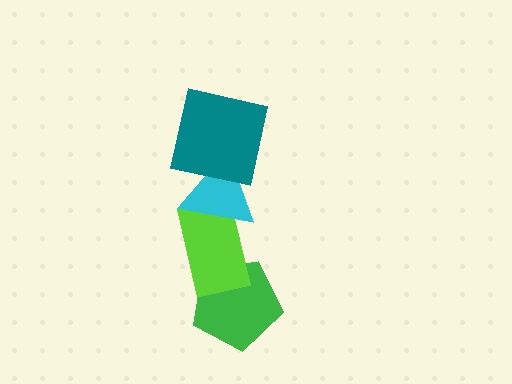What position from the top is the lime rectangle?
The lime rectangle is 3rd from the top.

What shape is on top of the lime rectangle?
The cyan triangle is on top of the lime rectangle.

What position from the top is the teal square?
The teal square is 1st from the top.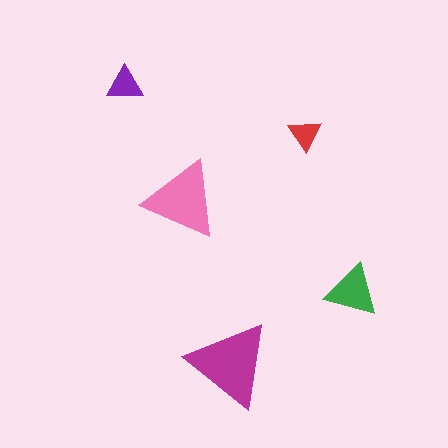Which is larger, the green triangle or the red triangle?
The green one.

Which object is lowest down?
The magenta triangle is bottommost.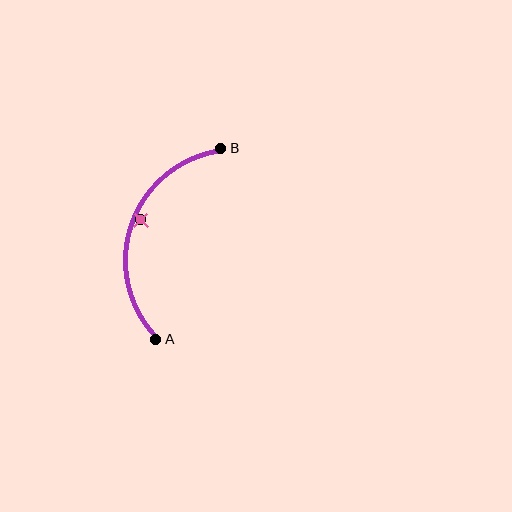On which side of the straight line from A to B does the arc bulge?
The arc bulges to the left of the straight line connecting A and B.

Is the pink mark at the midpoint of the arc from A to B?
No — the pink mark does not lie on the arc at all. It sits slightly inside the curve.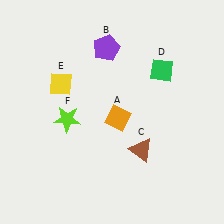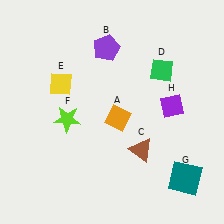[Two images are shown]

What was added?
A teal square (G), a purple diamond (H) were added in Image 2.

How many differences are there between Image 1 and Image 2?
There are 2 differences between the two images.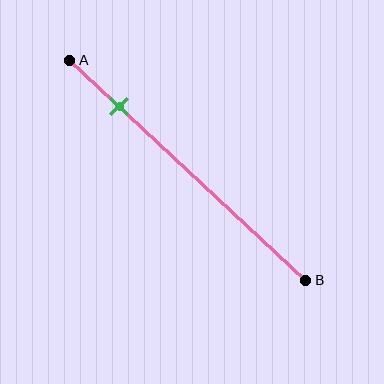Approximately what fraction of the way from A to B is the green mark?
The green mark is approximately 20% of the way from A to B.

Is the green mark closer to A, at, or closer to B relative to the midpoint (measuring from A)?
The green mark is closer to point A than the midpoint of segment AB.